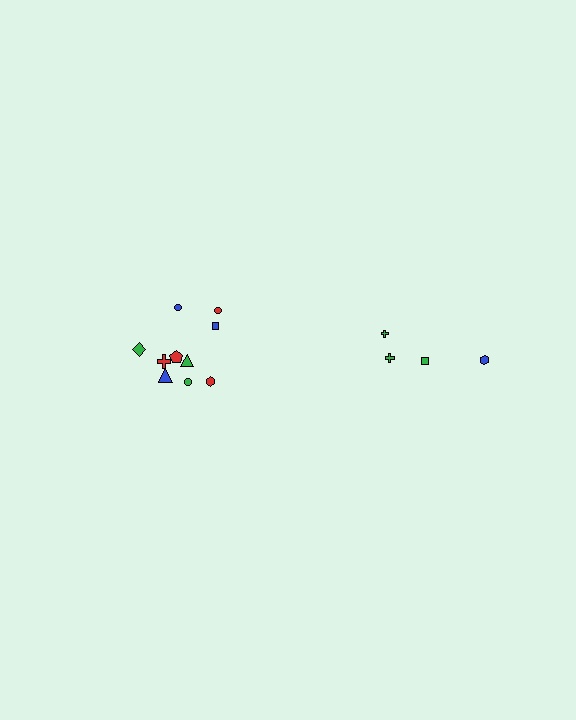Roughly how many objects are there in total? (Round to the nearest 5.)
Roughly 15 objects in total.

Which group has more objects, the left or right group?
The left group.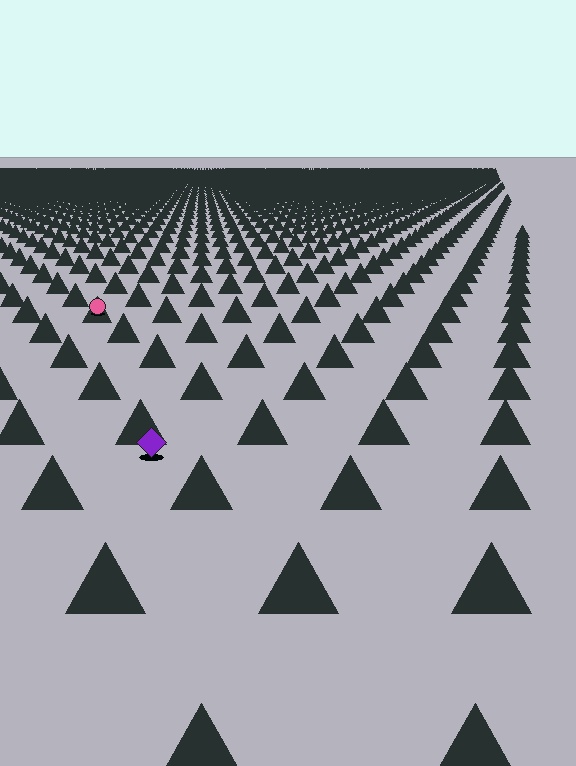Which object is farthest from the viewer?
The pink circle is farthest from the viewer. It appears smaller and the ground texture around it is denser.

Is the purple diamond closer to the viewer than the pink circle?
Yes. The purple diamond is closer — you can tell from the texture gradient: the ground texture is coarser near it.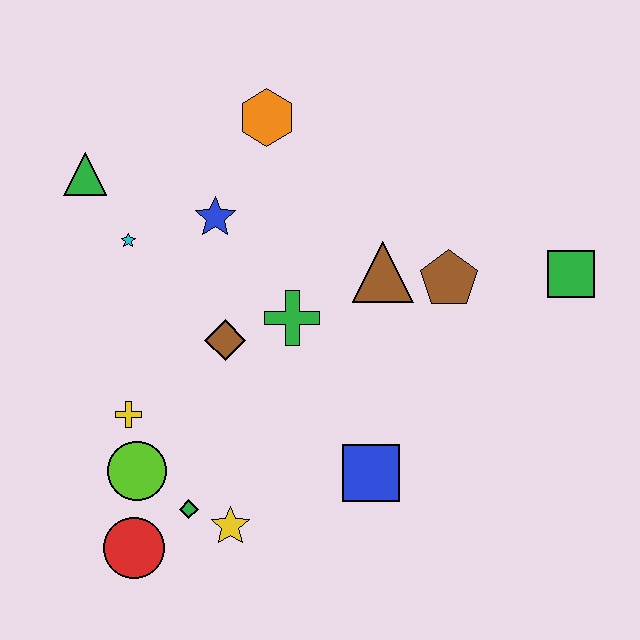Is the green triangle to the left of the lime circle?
Yes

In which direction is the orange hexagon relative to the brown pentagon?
The orange hexagon is to the left of the brown pentagon.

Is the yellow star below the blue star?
Yes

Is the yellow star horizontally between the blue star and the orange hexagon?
Yes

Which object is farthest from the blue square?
The green triangle is farthest from the blue square.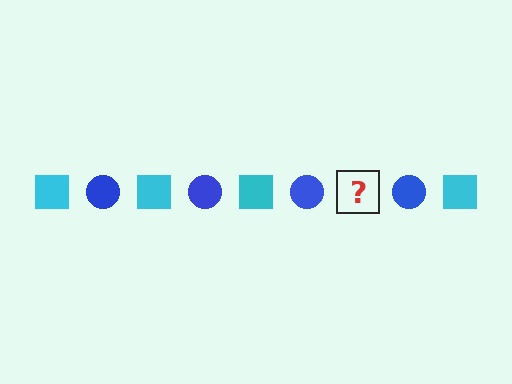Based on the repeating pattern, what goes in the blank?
The blank should be a cyan square.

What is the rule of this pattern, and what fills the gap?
The rule is that the pattern alternates between cyan square and blue circle. The gap should be filled with a cyan square.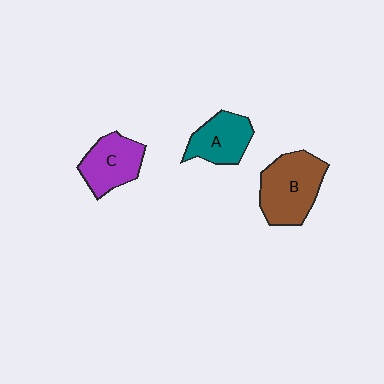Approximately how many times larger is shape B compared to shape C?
Approximately 1.3 times.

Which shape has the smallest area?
Shape A (teal).